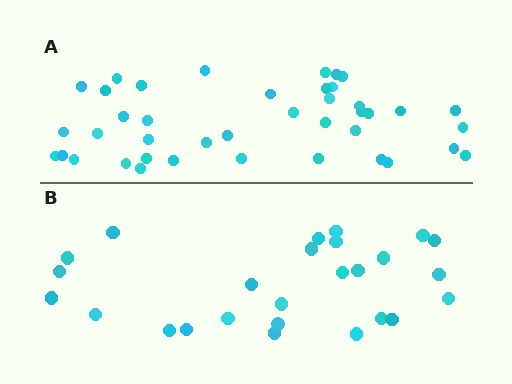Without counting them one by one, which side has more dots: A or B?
Region A (the top region) has more dots.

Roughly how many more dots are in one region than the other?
Region A has approximately 15 more dots than region B.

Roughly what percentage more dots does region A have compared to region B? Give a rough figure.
About 60% more.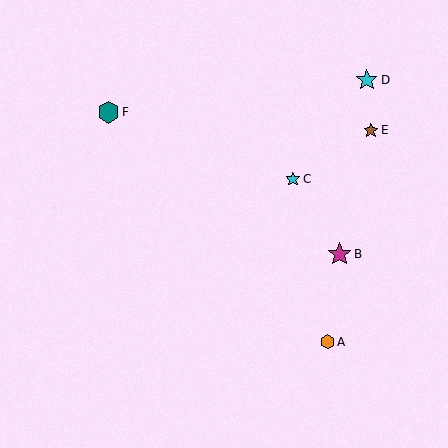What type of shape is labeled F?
Shape F is a teal hexagon.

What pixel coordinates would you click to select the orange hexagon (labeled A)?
Click at (327, 342) to select the orange hexagon A.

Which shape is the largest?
The magenta star (labeled B) is the largest.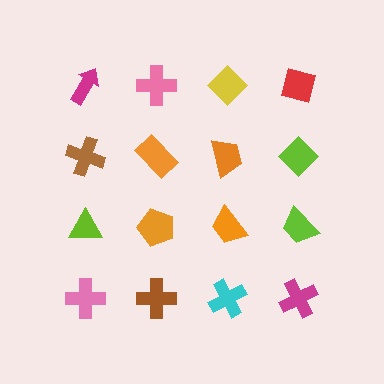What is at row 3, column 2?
An orange pentagon.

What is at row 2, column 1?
A brown cross.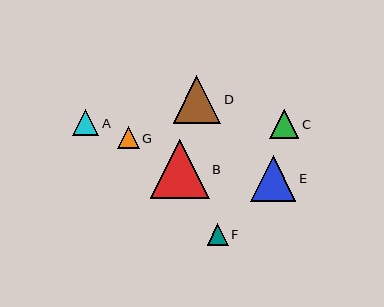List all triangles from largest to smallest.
From largest to smallest: B, D, E, C, A, G, F.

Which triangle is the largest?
Triangle B is the largest with a size of approximately 59 pixels.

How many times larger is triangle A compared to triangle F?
Triangle A is approximately 1.2 times the size of triangle F.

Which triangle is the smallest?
Triangle F is the smallest with a size of approximately 21 pixels.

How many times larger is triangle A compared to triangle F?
Triangle A is approximately 1.2 times the size of triangle F.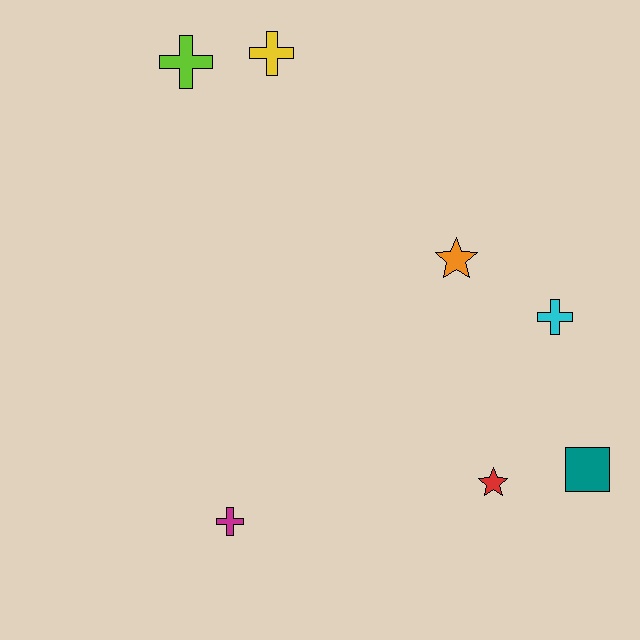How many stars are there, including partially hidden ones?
There are 2 stars.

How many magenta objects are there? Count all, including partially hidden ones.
There is 1 magenta object.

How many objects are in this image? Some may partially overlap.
There are 7 objects.